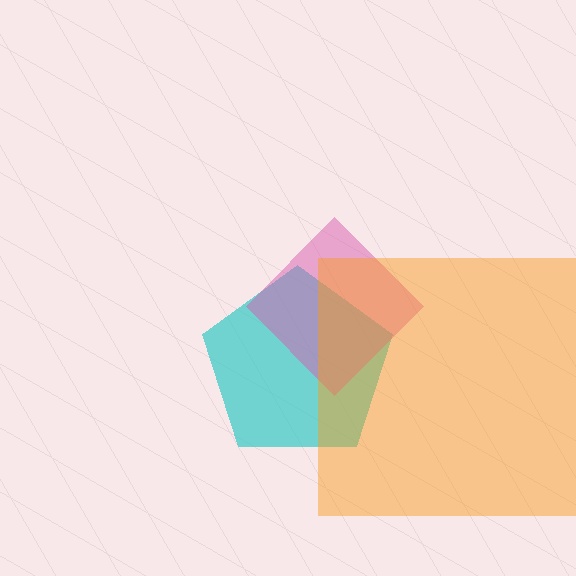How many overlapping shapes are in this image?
There are 3 overlapping shapes in the image.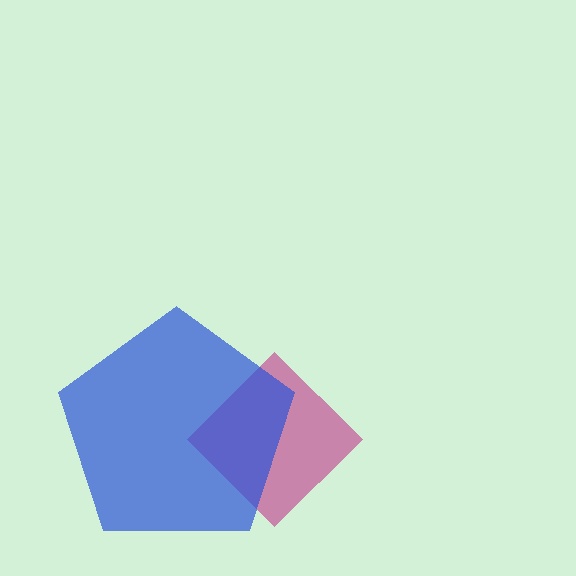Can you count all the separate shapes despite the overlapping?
Yes, there are 2 separate shapes.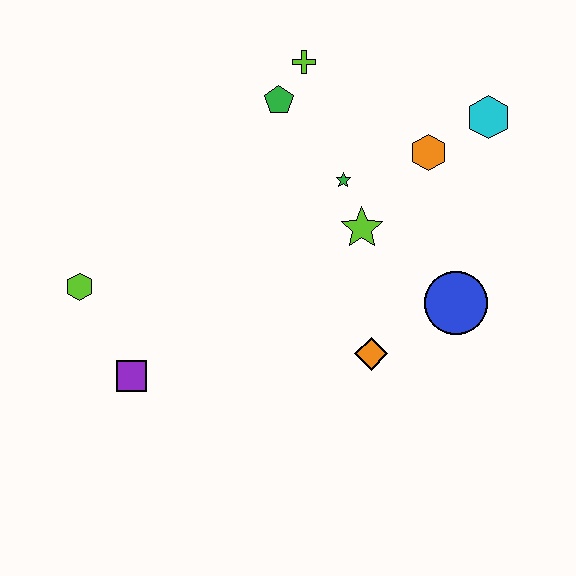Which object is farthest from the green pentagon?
The purple square is farthest from the green pentagon.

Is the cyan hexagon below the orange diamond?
No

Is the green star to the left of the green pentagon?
No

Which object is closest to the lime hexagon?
The purple square is closest to the lime hexagon.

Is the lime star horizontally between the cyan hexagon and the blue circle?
No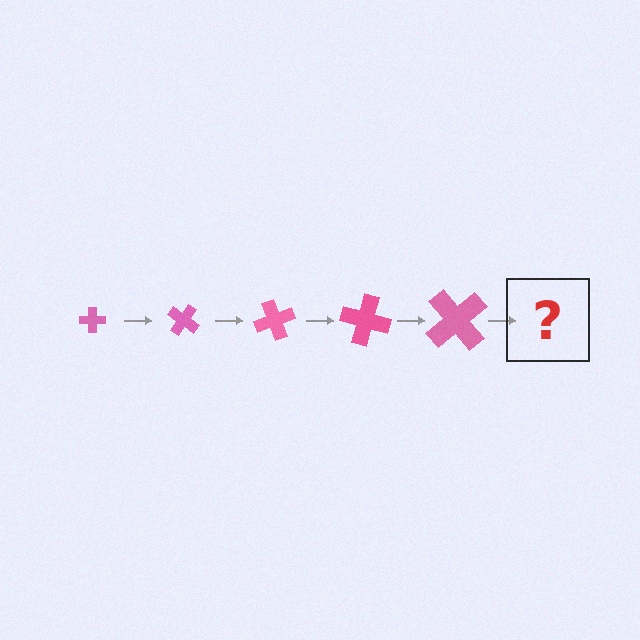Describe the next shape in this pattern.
It should be a cross, larger than the previous one and rotated 175 degrees from the start.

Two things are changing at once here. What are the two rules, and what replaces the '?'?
The two rules are that the cross grows larger each step and it rotates 35 degrees each step. The '?' should be a cross, larger than the previous one and rotated 175 degrees from the start.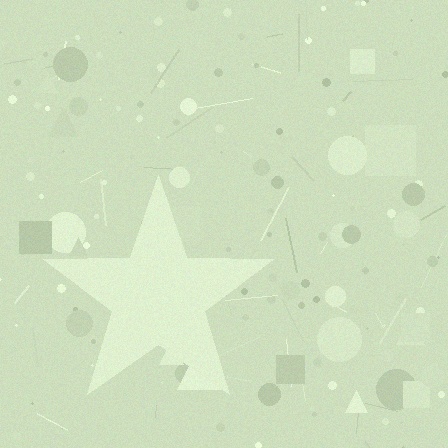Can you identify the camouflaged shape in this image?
The camouflaged shape is a star.